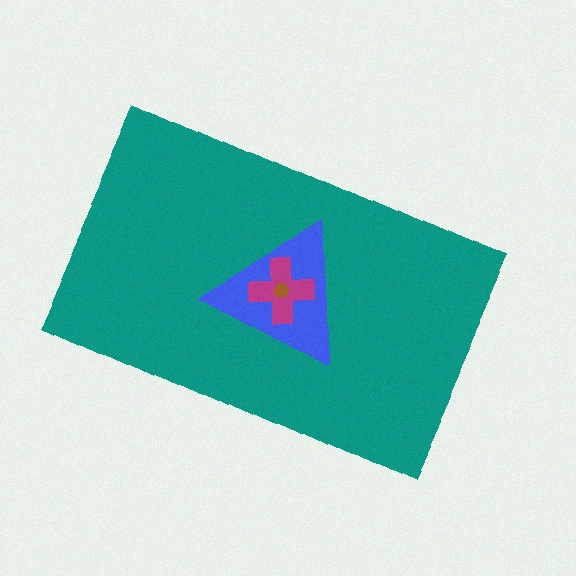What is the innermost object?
The brown circle.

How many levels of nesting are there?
4.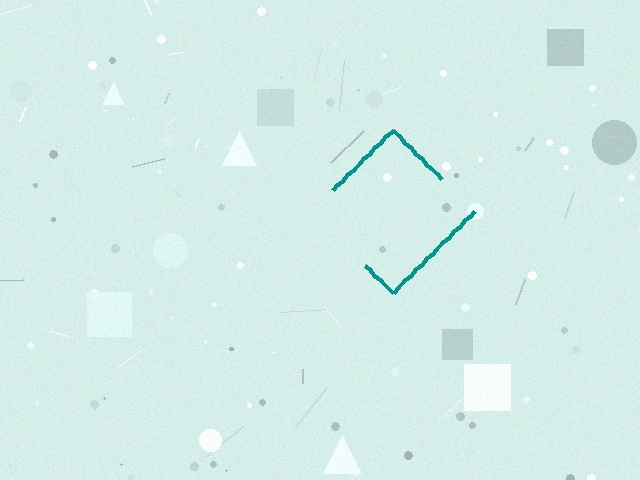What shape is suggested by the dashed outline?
The dashed outline suggests a diamond.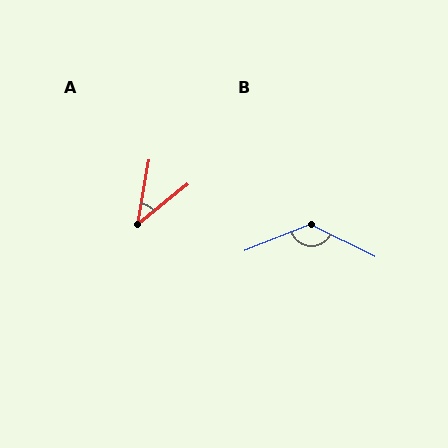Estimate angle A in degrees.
Approximately 42 degrees.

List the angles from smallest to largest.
A (42°), B (132°).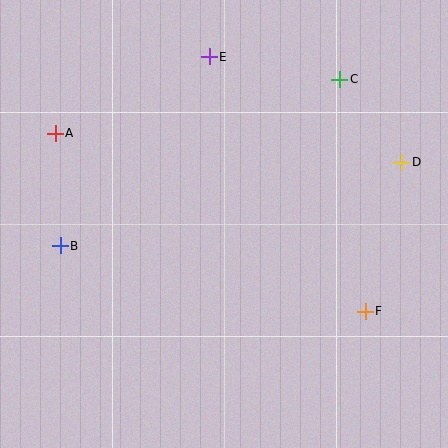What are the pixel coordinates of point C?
Point C is at (340, 79).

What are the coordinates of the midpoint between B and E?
The midpoint between B and E is at (135, 151).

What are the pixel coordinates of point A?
Point A is at (55, 133).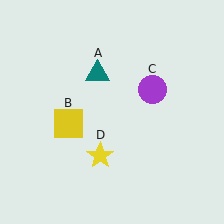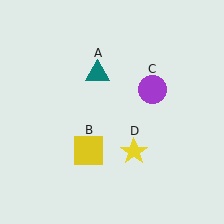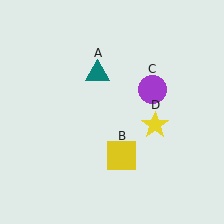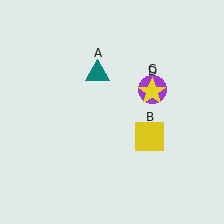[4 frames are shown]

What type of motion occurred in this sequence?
The yellow square (object B), yellow star (object D) rotated counterclockwise around the center of the scene.